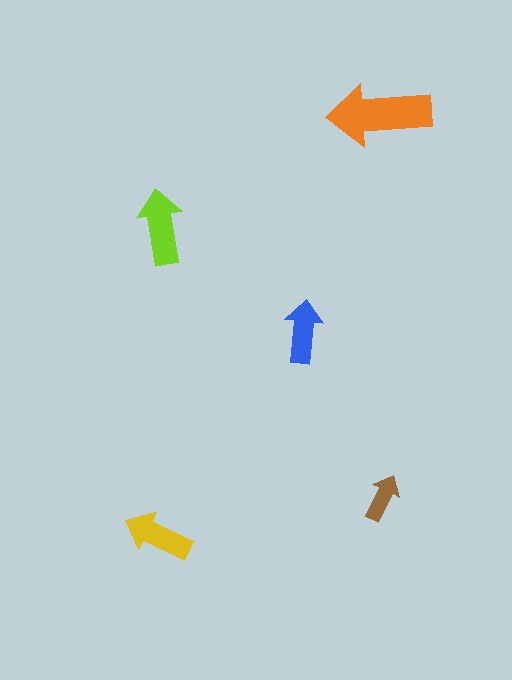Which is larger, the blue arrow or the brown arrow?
The blue one.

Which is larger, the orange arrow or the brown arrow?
The orange one.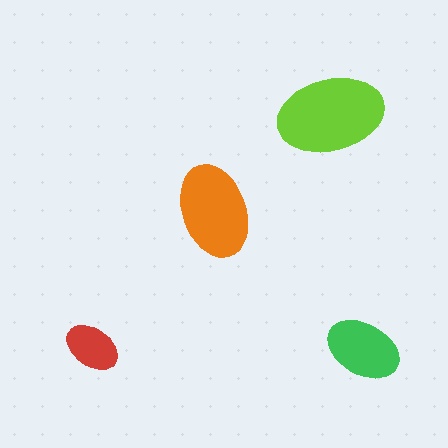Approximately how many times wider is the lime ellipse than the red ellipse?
About 2 times wider.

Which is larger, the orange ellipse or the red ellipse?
The orange one.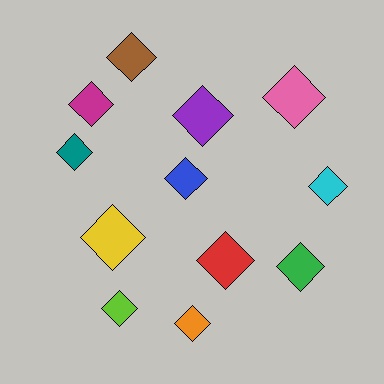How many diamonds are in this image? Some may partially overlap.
There are 12 diamonds.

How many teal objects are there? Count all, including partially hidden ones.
There is 1 teal object.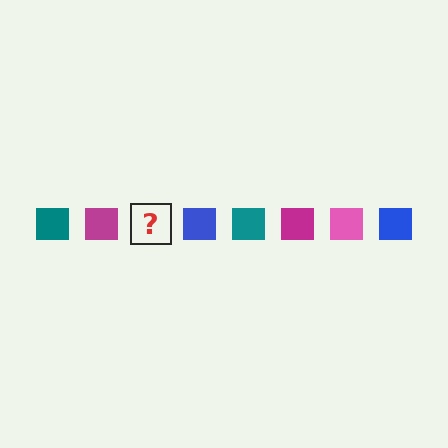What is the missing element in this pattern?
The missing element is a pink square.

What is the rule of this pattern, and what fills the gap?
The rule is that the pattern cycles through teal, magenta, pink, blue squares. The gap should be filled with a pink square.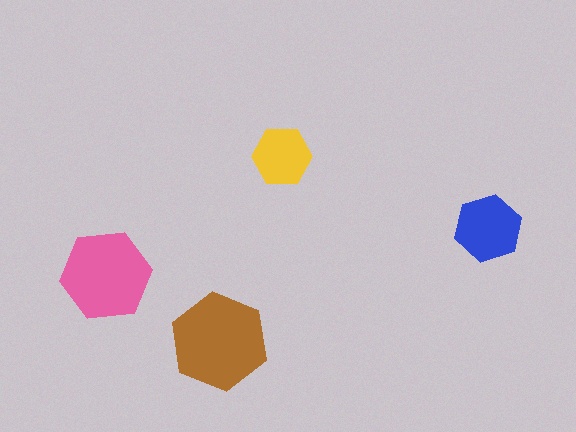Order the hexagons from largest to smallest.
the brown one, the pink one, the blue one, the yellow one.